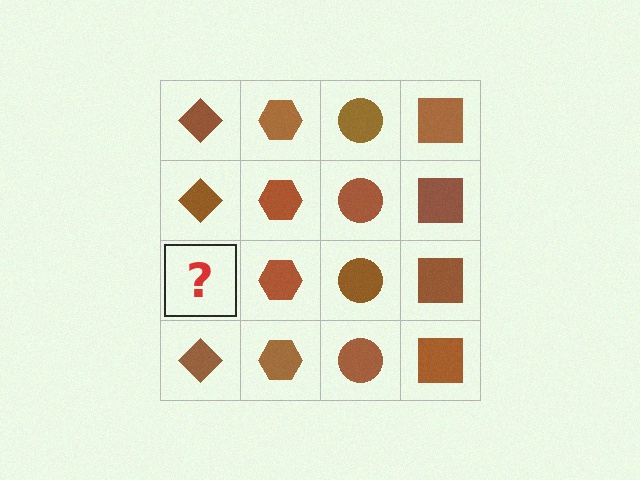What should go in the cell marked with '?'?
The missing cell should contain a brown diamond.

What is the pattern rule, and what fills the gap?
The rule is that each column has a consistent shape. The gap should be filled with a brown diamond.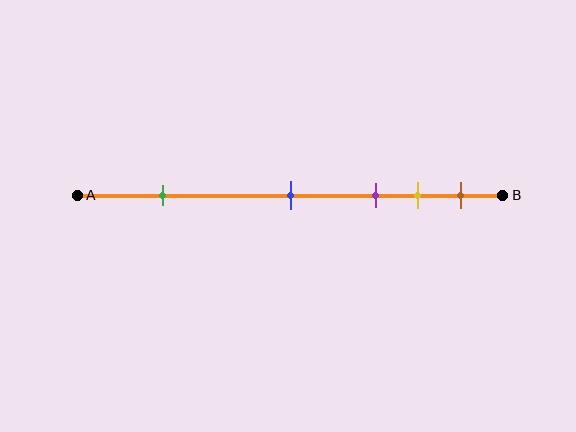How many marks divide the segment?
There are 5 marks dividing the segment.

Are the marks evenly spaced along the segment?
No, the marks are not evenly spaced.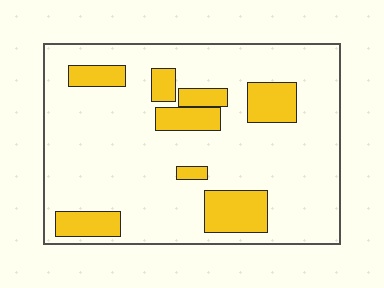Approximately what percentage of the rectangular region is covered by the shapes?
Approximately 20%.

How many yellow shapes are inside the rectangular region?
8.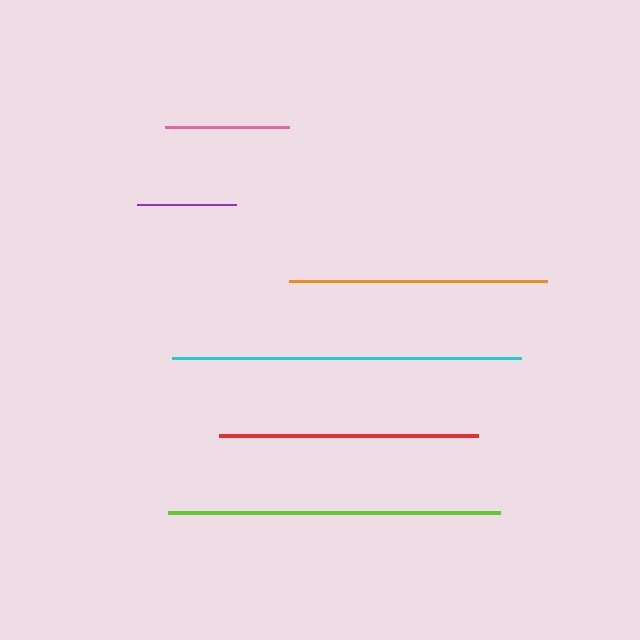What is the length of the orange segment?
The orange segment is approximately 258 pixels long.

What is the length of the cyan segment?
The cyan segment is approximately 349 pixels long.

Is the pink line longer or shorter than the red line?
The red line is longer than the pink line.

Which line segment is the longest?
The cyan line is the longest at approximately 349 pixels.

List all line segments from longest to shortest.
From longest to shortest: cyan, lime, red, orange, pink, purple.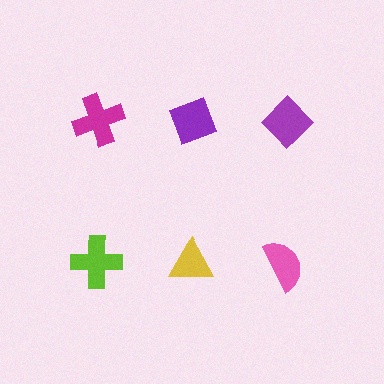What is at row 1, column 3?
A purple diamond.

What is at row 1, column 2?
A purple diamond.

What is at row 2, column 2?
A yellow triangle.